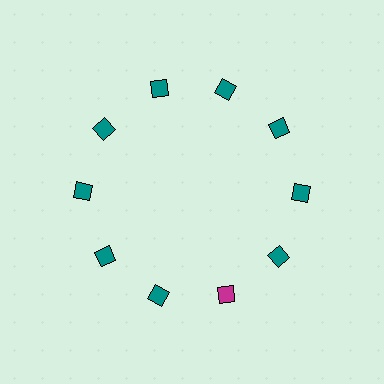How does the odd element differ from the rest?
It has a different color: magenta instead of teal.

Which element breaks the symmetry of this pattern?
The magenta diamond at roughly the 5 o'clock position breaks the symmetry. All other shapes are teal diamonds.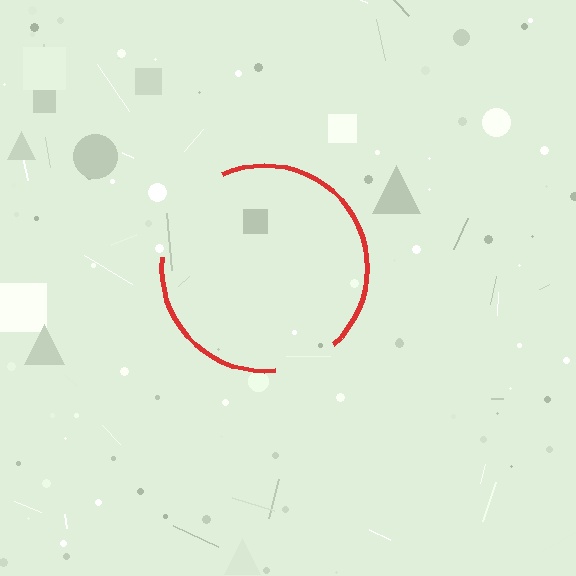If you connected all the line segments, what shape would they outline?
They would outline a circle.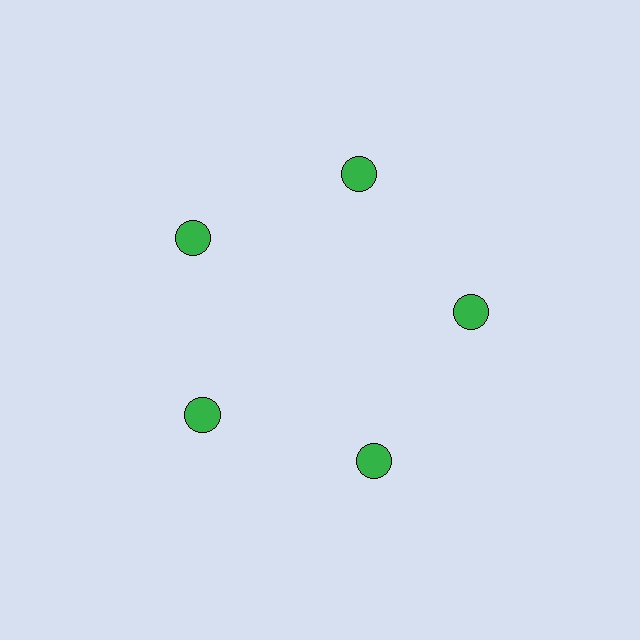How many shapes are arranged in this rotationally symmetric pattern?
There are 5 shapes, arranged in 5 groups of 1.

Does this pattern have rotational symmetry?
Yes, this pattern has 5-fold rotational symmetry. It looks the same after rotating 72 degrees around the center.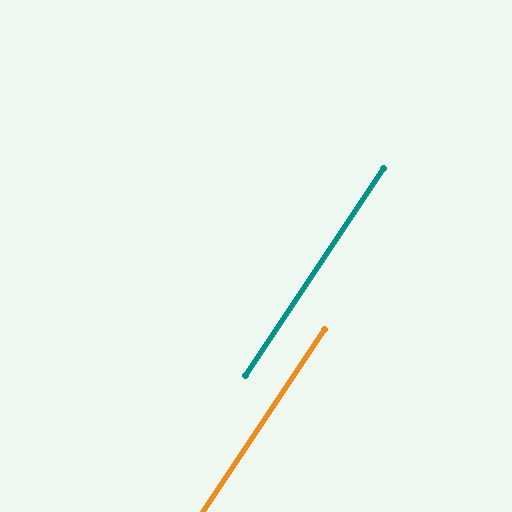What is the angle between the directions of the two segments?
Approximately 0 degrees.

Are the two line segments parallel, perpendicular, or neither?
Parallel — their directions differ by only 0.0°.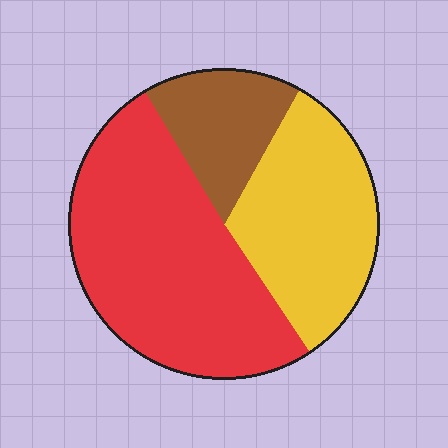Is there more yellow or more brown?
Yellow.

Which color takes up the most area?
Red, at roughly 50%.